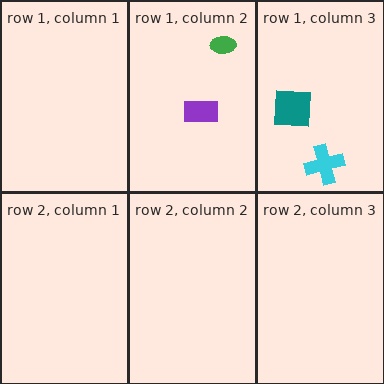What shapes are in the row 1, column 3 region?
The cyan cross, the teal square.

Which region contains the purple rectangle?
The row 1, column 2 region.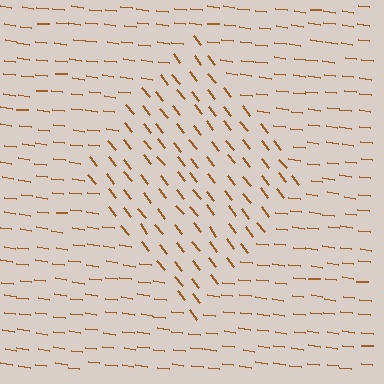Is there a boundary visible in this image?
Yes, there is a texture boundary formed by a change in line orientation.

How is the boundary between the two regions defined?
The boundary is defined purely by a change in line orientation (approximately 45 degrees difference). All lines are the same color and thickness.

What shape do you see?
I see a diamond.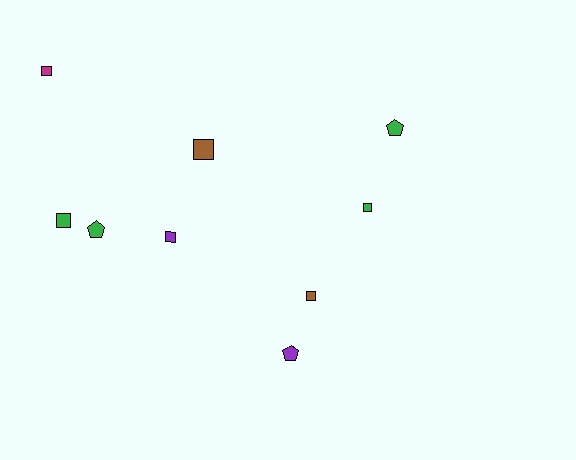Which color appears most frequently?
Green, with 4 objects.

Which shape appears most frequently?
Square, with 6 objects.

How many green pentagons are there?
There are 2 green pentagons.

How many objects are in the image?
There are 9 objects.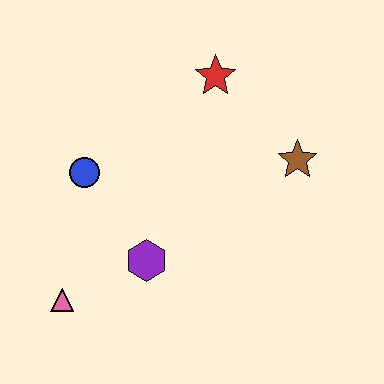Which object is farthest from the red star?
The pink triangle is farthest from the red star.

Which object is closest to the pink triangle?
The purple hexagon is closest to the pink triangle.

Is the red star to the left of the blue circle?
No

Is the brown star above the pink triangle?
Yes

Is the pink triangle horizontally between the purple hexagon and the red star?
No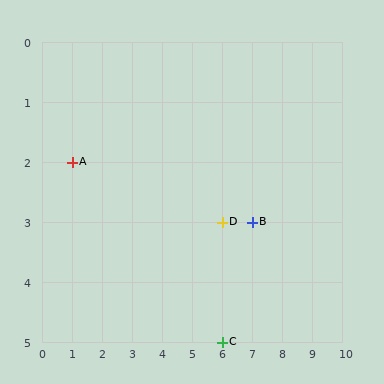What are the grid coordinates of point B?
Point B is at grid coordinates (7, 3).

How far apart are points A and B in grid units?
Points A and B are 6 columns and 1 row apart (about 6.1 grid units diagonally).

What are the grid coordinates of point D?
Point D is at grid coordinates (6, 3).